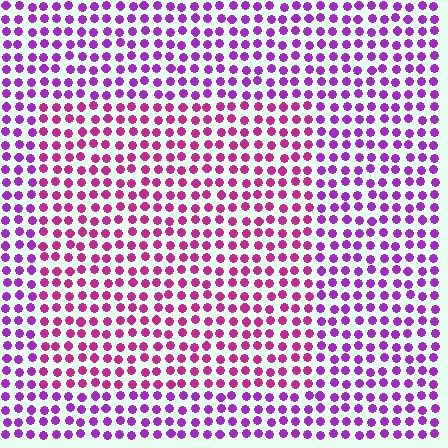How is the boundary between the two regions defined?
The boundary is defined purely by a slight shift in hue (about 33 degrees). Spacing, size, and orientation are identical on both sides.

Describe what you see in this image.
The image is filled with small purple elements in a uniform arrangement. A rectangle-shaped region is visible where the elements are tinted to a slightly different hue, forming a subtle color boundary.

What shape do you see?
I see a rectangle.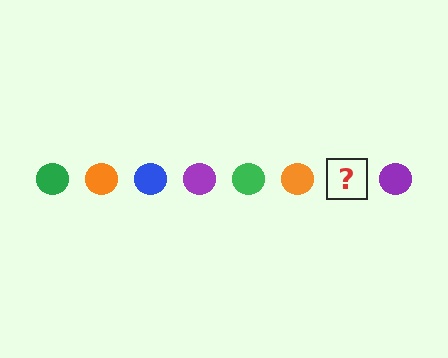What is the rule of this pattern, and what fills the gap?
The rule is that the pattern cycles through green, orange, blue, purple circles. The gap should be filled with a blue circle.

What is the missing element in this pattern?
The missing element is a blue circle.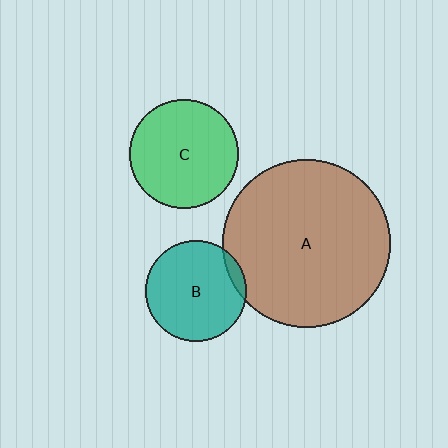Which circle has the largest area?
Circle A (brown).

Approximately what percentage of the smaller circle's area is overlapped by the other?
Approximately 5%.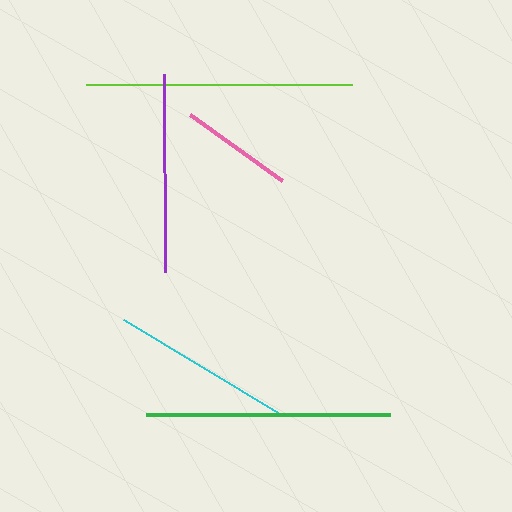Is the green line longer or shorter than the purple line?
The green line is longer than the purple line.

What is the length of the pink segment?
The pink segment is approximately 114 pixels long.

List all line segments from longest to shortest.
From longest to shortest: lime, green, purple, cyan, pink.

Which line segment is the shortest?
The pink line is the shortest at approximately 114 pixels.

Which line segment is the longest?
The lime line is the longest at approximately 266 pixels.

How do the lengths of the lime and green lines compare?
The lime and green lines are approximately the same length.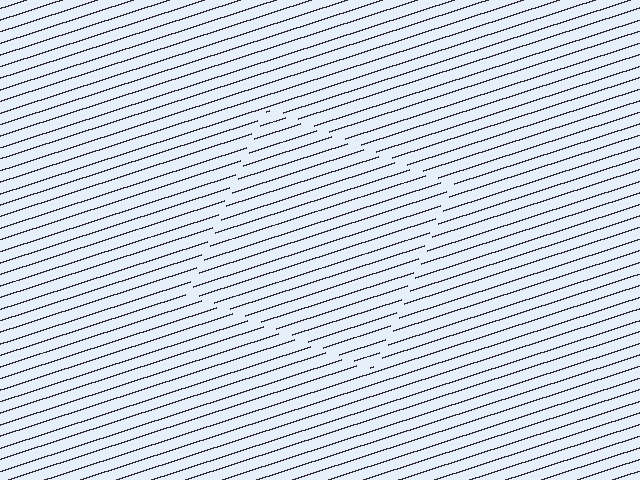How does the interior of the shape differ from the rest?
The interior of the shape contains the same grating, shifted by half a period — the contour is defined by the phase discontinuity where line-ends from the inner and outer gratings abut.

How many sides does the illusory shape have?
4 sides — the line-ends trace a square.